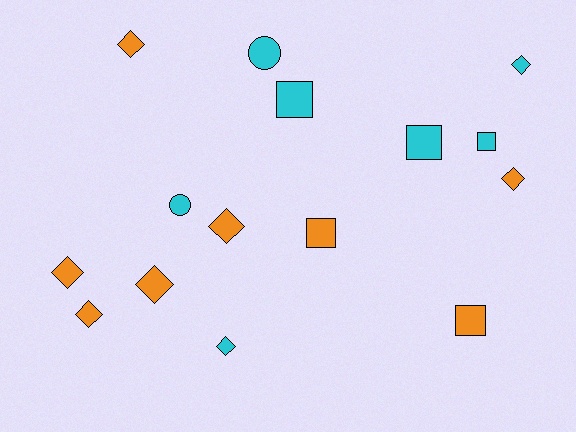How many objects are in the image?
There are 15 objects.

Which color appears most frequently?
Orange, with 8 objects.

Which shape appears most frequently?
Diamond, with 8 objects.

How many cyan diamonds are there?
There are 2 cyan diamonds.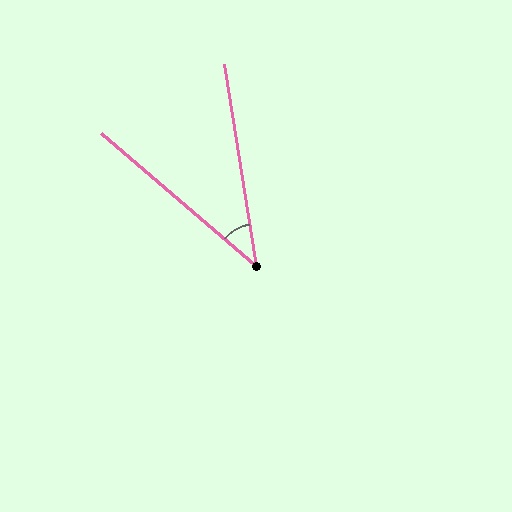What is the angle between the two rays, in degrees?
Approximately 40 degrees.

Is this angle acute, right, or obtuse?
It is acute.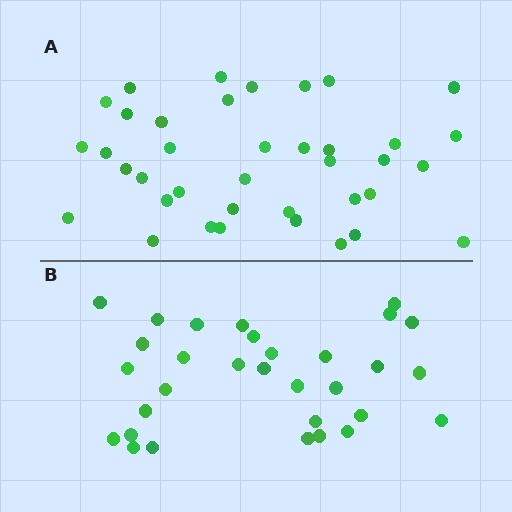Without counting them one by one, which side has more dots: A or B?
Region A (the top region) has more dots.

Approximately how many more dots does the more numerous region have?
Region A has roughly 8 or so more dots than region B.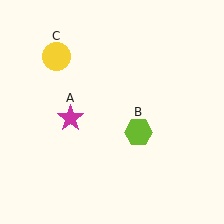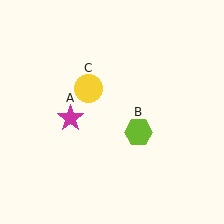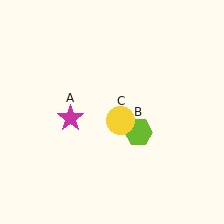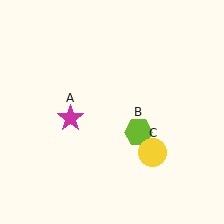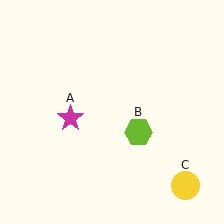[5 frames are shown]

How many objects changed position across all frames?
1 object changed position: yellow circle (object C).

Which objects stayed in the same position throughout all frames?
Magenta star (object A) and lime hexagon (object B) remained stationary.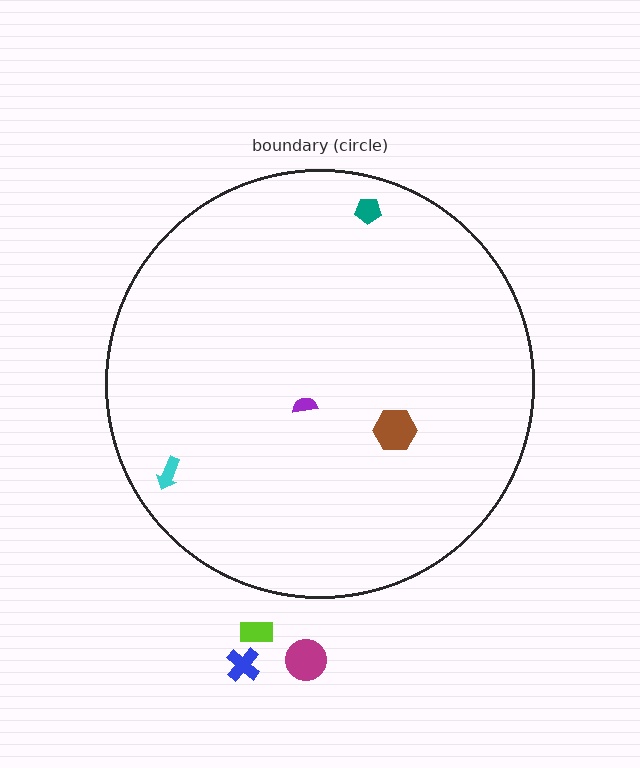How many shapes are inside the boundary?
4 inside, 3 outside.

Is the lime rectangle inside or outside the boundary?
Outside.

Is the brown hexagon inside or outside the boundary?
Inside.